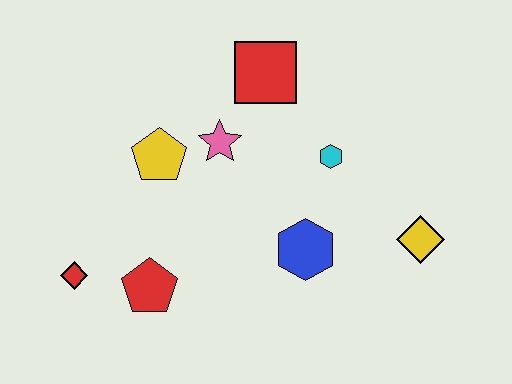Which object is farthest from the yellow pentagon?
The yellow diamond is farthest from the yellow pentagon.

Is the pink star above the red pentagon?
Yes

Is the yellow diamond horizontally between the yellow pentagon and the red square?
No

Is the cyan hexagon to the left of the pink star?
No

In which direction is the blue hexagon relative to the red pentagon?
The blue hexagon is to the right of the red pentagon.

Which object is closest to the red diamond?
The red pentagon is closest to the red diamond.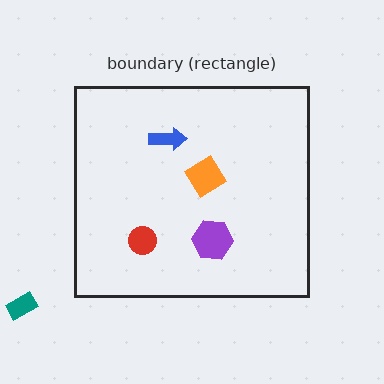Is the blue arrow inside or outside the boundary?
Inside.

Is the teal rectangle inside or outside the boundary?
Outside.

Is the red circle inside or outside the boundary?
Inside.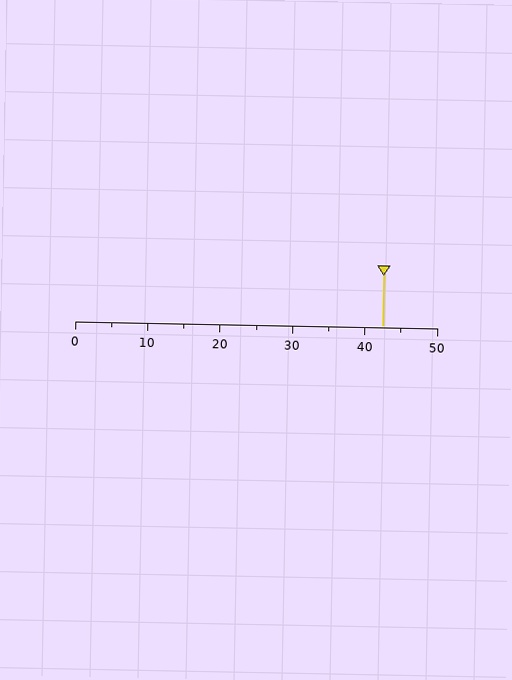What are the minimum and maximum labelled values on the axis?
The axis runs from 0 to 50.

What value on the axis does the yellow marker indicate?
The marker indicates approximately 42.5.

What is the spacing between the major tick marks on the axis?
The major ticks are spaced 10 apart.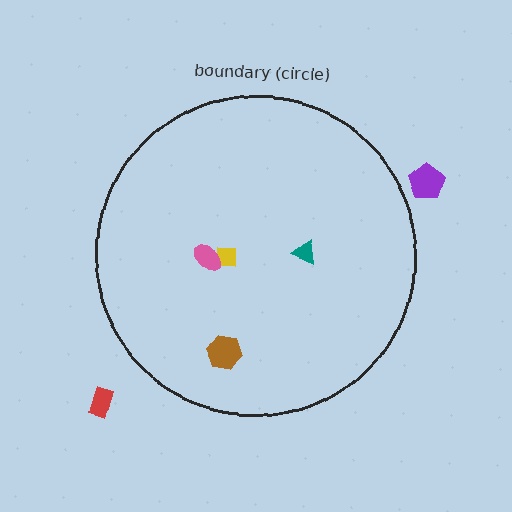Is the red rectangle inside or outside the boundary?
Outside.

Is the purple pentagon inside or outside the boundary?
Outside.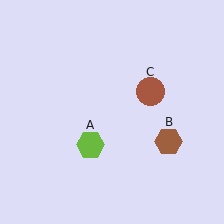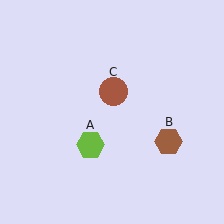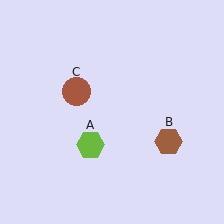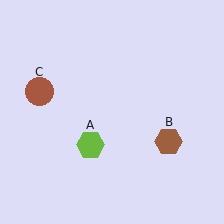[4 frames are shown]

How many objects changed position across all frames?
1 object changed position: brown circle (object C).